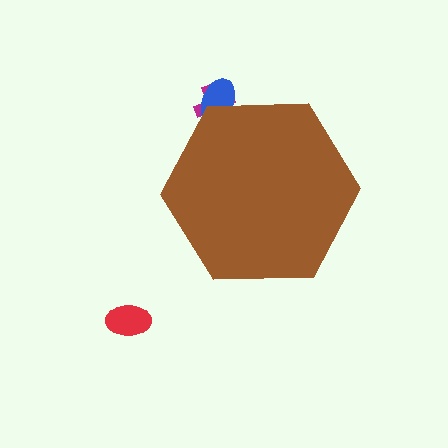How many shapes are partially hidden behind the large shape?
2 shapes are partially hidden.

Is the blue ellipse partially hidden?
Yes, the blue ellipse is partially hidden behind the brown hexagon.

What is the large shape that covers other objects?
A brown hexagon.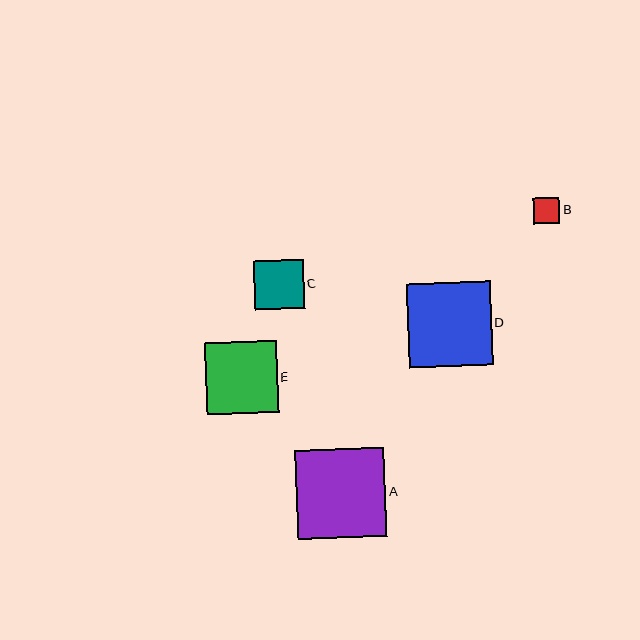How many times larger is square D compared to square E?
Square D is approximately 1.2 times the size of square E.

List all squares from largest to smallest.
From largest to smallest: A, D, E, C, B.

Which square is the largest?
Square A is the largest with a size of approximately 89 pixels.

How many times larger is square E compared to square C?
Square E is approximately 1.5 times the size of square C.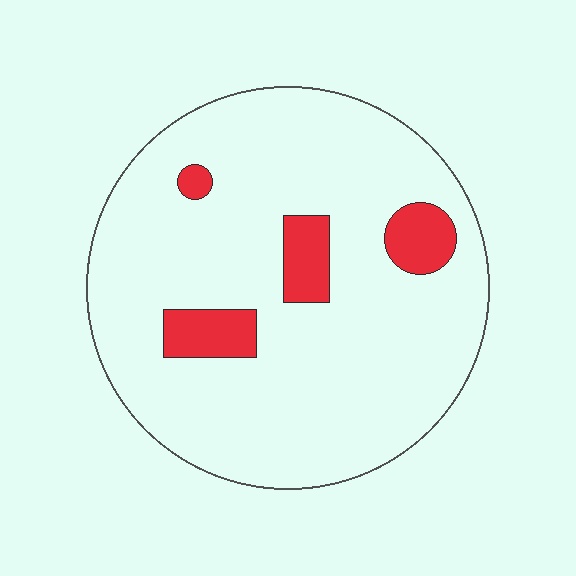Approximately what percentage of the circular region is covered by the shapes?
Approximately 10%.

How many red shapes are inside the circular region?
4.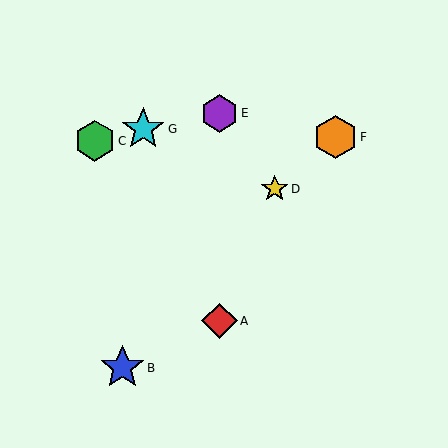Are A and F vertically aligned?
No, A is at x≈220 and F is at x≈336.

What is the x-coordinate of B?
Object B is at x≈122.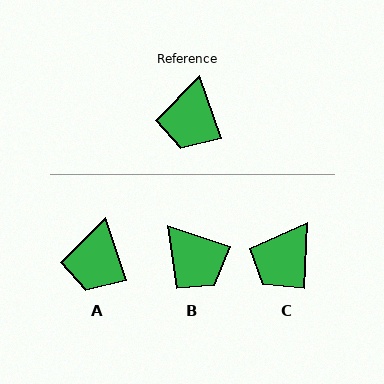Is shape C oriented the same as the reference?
No, it is off by about 21 degrees.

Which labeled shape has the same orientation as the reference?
A.